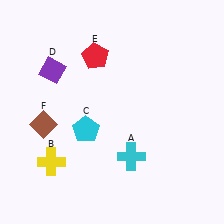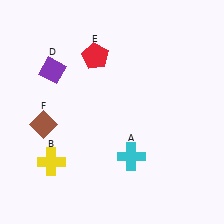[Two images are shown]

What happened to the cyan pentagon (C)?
The cyan pentagon (C) was removed in Image 2. It was in the bottom-left area of Image 1.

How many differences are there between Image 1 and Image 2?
There is 1 difference between the two images.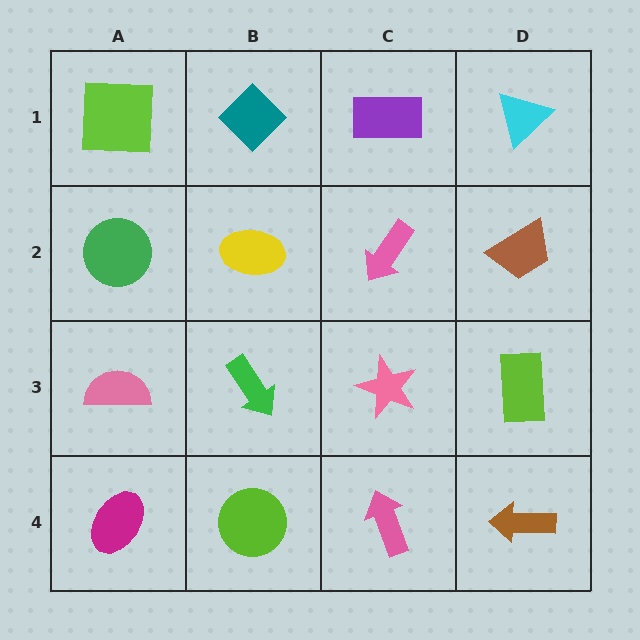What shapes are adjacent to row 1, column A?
A green circle (row 2, column A), a teal diamond (row 1, column B).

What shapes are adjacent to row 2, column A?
A lime square (row 1, column A), a pink semicircle (row 3, column A), a yellow ellipse (row 2, column B).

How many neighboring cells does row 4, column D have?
2.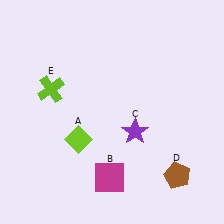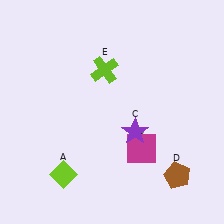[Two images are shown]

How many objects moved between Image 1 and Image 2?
3 objects moved between the two images.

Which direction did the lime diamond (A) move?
The lime diamond (A) moved down.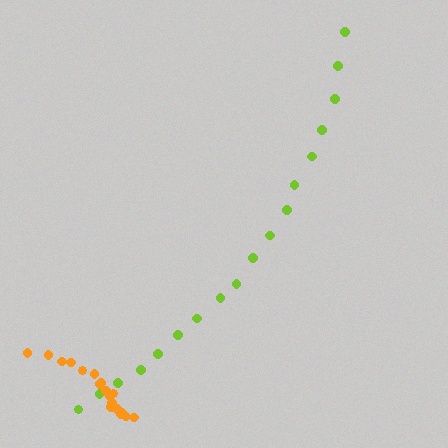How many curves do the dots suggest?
There are 2 distinct paths.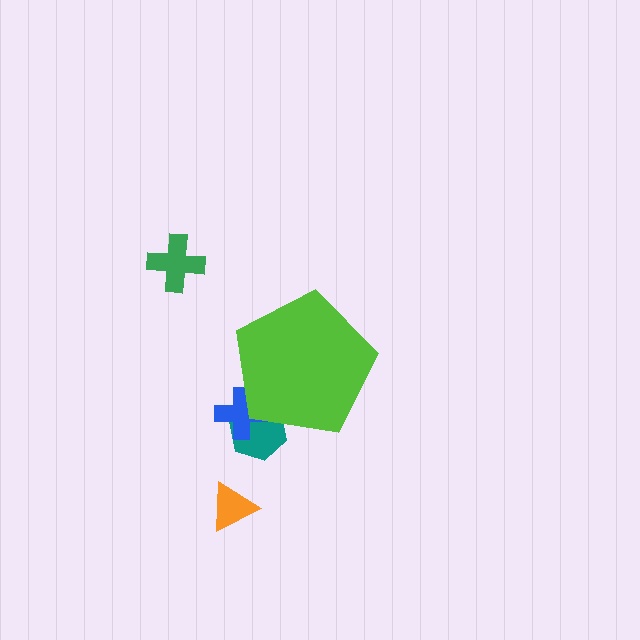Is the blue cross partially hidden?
Yes, the blue cross is partially hidden behind the lime pentagon.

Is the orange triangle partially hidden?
No, the orange triangle is fully visible.